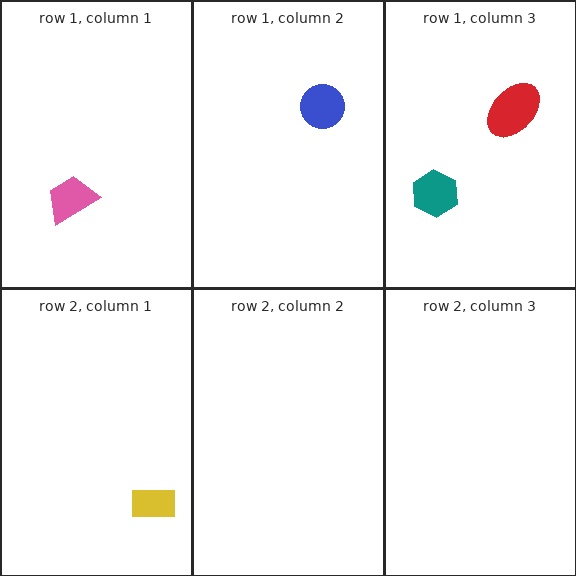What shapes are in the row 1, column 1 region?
The pink trapezoid.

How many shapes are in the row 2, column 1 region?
1.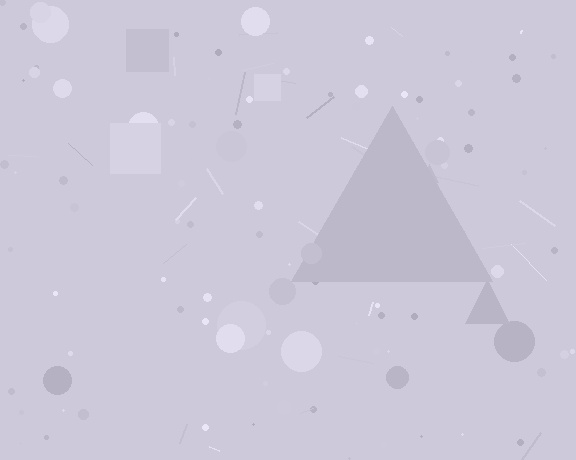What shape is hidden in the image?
A triangle is hidden in the image.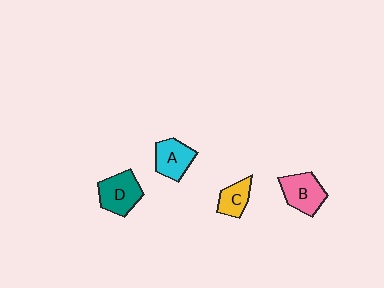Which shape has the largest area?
Shape D (teal).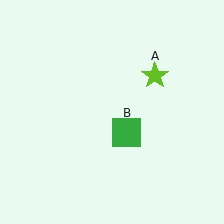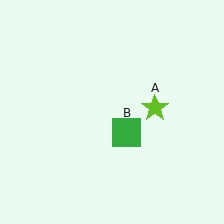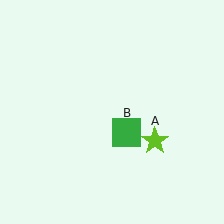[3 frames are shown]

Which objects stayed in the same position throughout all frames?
Green square (object B) remained stationary.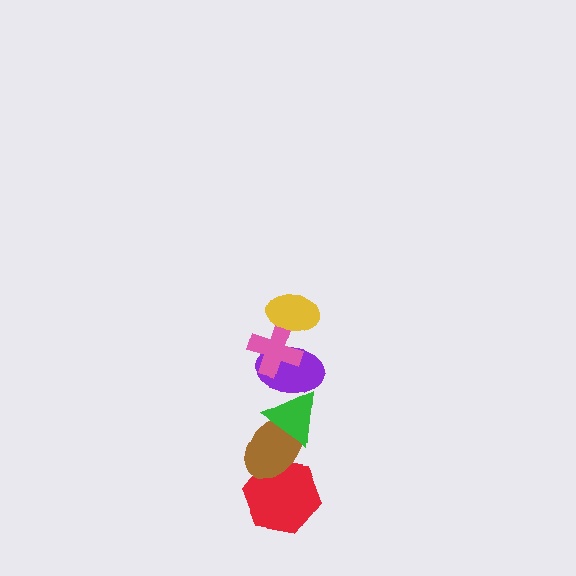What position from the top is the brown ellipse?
The brown ellipse is 5th from the top.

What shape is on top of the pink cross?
The yellow ellipse is on top of the pink cross.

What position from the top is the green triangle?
The green triangle is 4th from the top.